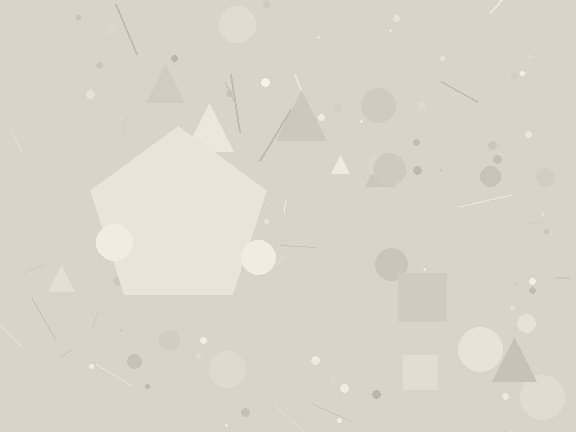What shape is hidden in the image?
A pentagon is hidden in the image.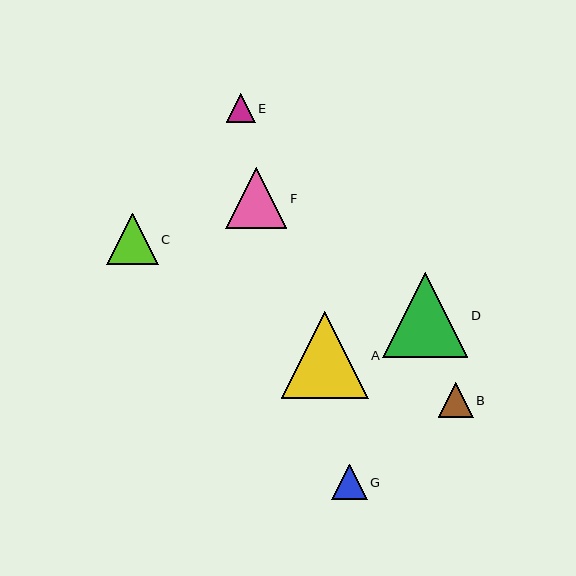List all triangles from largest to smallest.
From largest to smallest: A, D, F, C, G, B, E.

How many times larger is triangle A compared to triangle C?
Triangle A is approximately 1.7 times the size of triangle C.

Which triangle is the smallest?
Triangle E is the smallest with a size of approximately 29 pixels.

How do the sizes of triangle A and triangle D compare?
Triangle A and triangle D are approximately the same size.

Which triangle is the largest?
Triangle A is the largest with a size of approximately 87 pixels.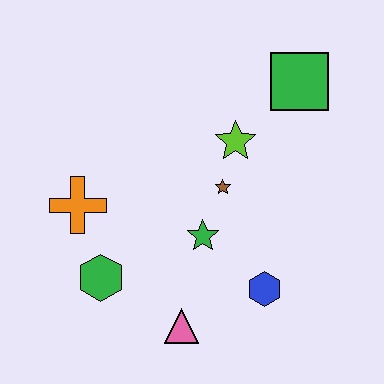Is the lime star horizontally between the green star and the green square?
Yes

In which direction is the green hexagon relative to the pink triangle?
The green hexagon is to the left of the pink triangle.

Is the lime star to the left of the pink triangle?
No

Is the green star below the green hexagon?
No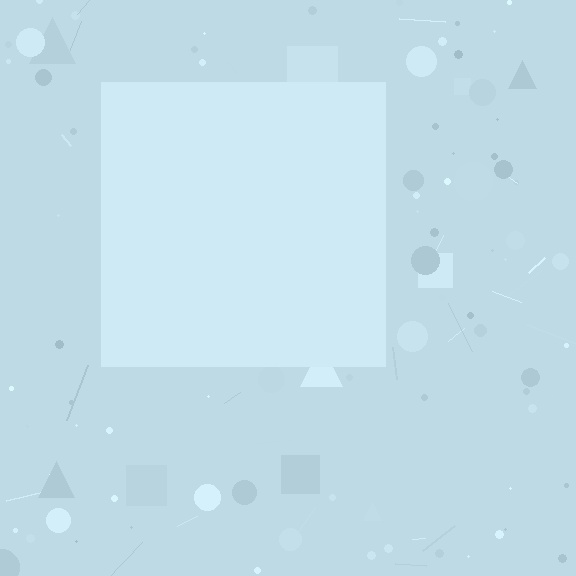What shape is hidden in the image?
A square is hidden in the image.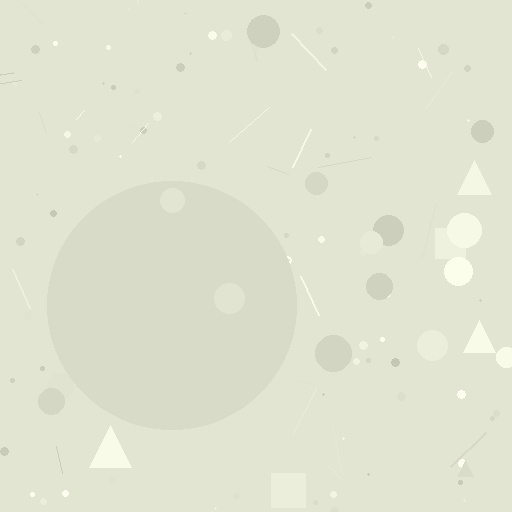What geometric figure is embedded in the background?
A circle is embedded in the background.